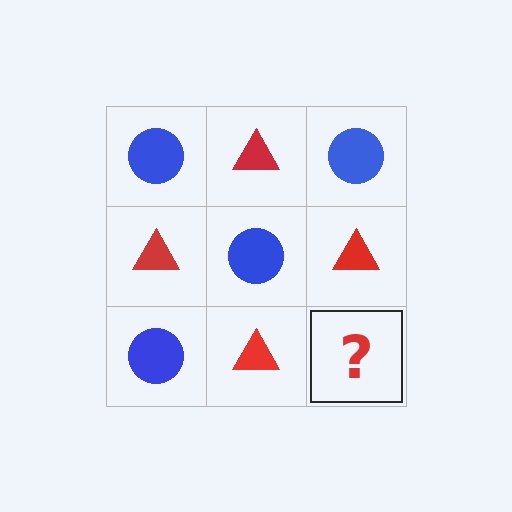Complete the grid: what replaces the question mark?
The question mark should be replaced with a blue circle.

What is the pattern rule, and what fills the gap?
The rule is that it alternates blue circle and red triangle in a checkerboard pattern. The gap should be filled with a blue circle.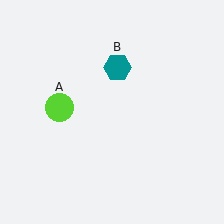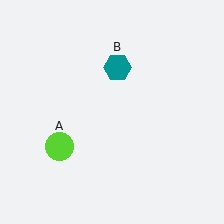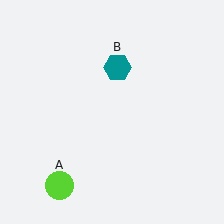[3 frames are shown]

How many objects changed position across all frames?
1 object changed position: lime circle (object A).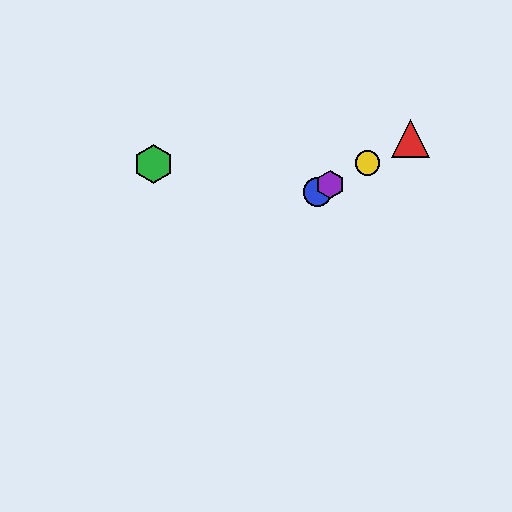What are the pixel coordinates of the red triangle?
The red triangle is at (411, 138).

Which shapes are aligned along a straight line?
The red triangle, the blue circle, the yellow circle, the purple hexagon are aligned along a straight line.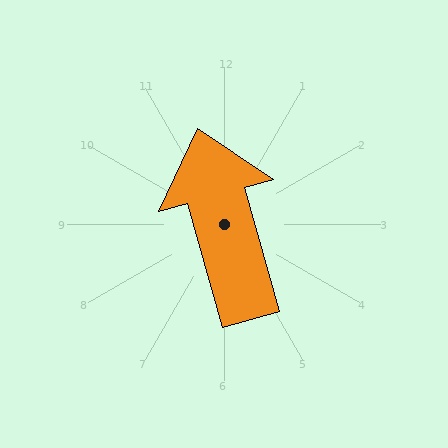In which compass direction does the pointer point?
North.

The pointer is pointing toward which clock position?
Roughly 11 o'clock.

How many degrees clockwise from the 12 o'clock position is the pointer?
Approximately 344 degrees.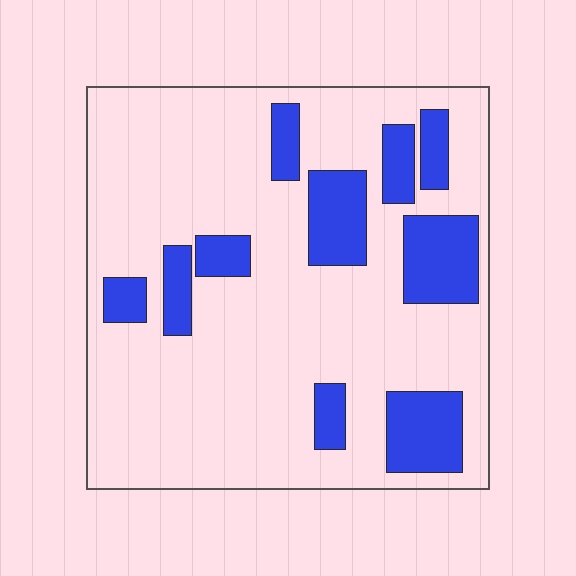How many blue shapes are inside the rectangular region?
10.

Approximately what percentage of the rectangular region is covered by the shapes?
Approximately 20%.